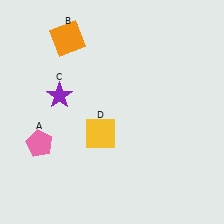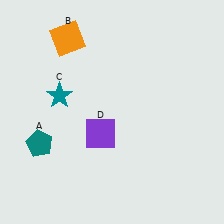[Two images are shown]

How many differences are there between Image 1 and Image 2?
There are 3 differences between the two images.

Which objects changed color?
A changed from pink to teal. C changed from purple to teal. D changed from yellow to purple.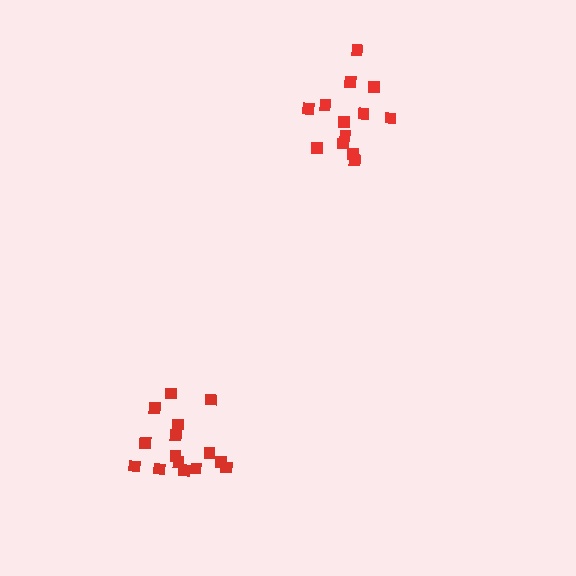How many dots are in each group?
Group 1: 13 dots, Group 2: 16 dots (29 total).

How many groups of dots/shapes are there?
There are 2 groups.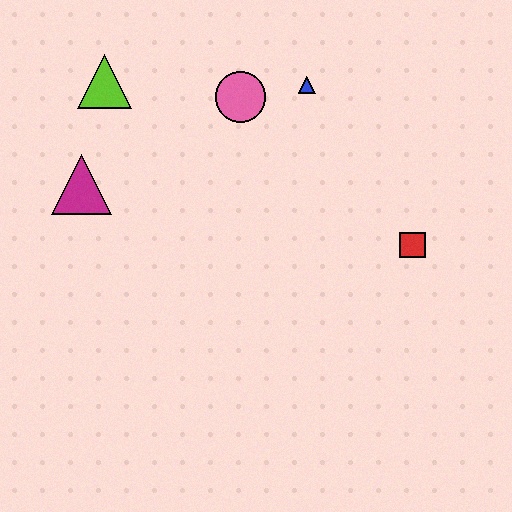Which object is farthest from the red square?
The lime triangle is farthest from the red square.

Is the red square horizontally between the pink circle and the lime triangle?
No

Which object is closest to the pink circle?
The blue triangle is closest to the pink circle.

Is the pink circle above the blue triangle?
No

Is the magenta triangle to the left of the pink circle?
Yes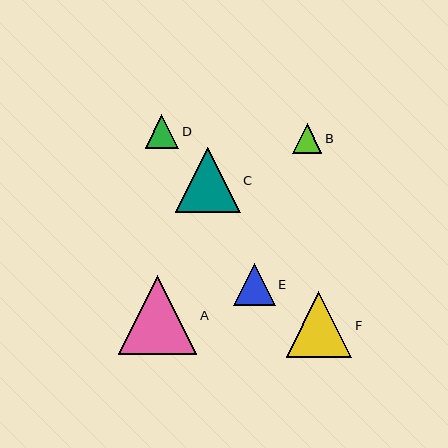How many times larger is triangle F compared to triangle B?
Triangle F is approximately 2.2 times the size of triangle B.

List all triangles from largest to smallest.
From largest to smallest: A, F, C, E, D, B.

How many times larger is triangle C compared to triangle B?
Triangle C is approximately 2.2 times the size of triangle B.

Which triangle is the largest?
Triangle A is the largest with a size of approximately 79 pixels.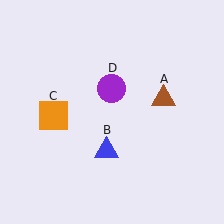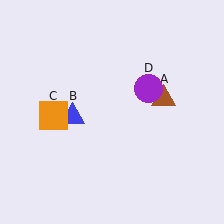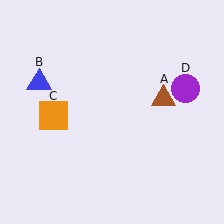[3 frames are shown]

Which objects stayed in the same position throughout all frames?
Brown triangle (object A) and orange square (object C) remained stationary.